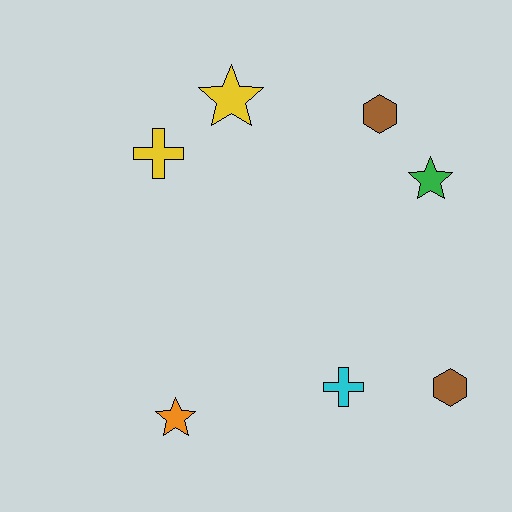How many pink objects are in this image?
There are no pink objects.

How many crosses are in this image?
There are 2 crosses.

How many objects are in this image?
There are 7 objects.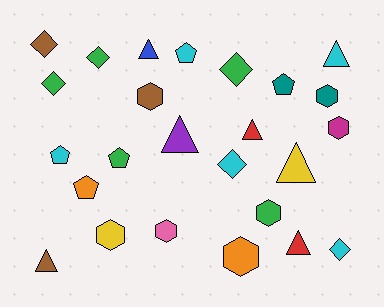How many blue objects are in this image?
There is 1 blue object.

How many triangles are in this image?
There are 7 triangles.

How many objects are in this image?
There are 25 objects.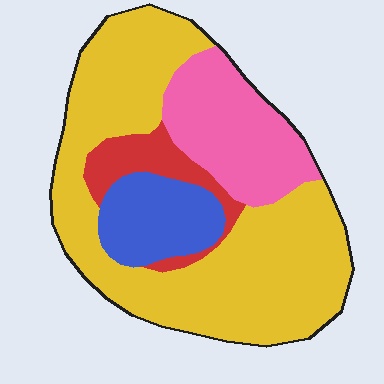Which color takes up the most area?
Yellow, at roughly 60%.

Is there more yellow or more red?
Yellow.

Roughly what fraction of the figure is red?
Red takes up about one tenth (1/10) of the figure.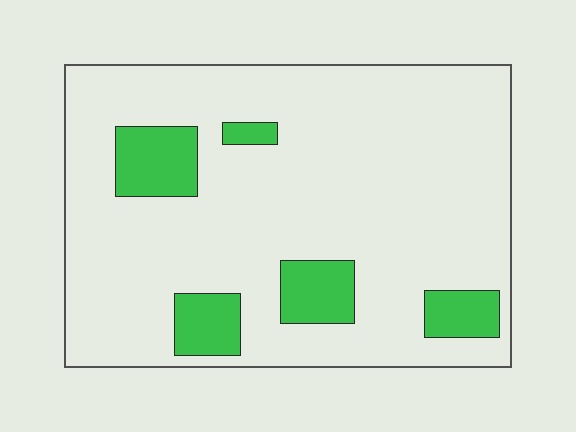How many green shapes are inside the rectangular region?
5.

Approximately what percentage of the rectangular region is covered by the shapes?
Approximately 15%.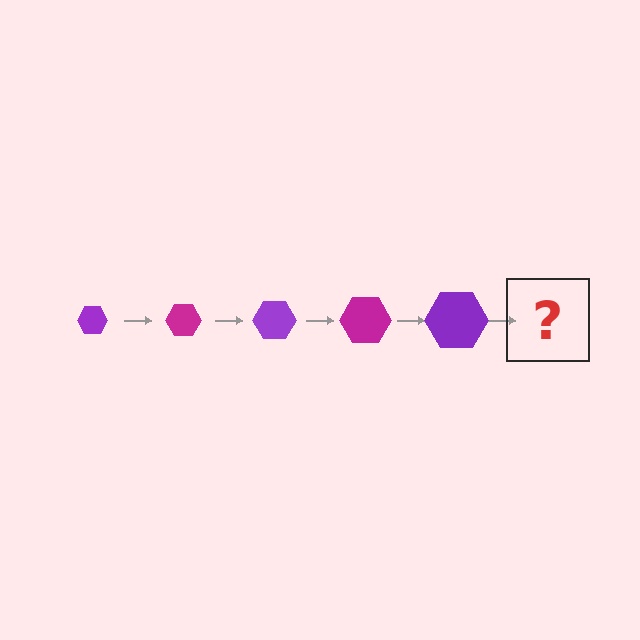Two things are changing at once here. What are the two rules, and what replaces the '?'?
The two rules are that the hexagon grows larger each step and the color cycles through purple and magenta. The '?' should be a magenta hexagon, larger than the previous one.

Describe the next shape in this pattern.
It should be a magenta hexagon, larger than the previous one.